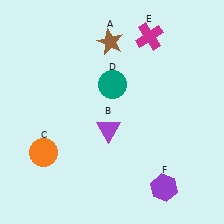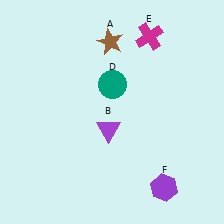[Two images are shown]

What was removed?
The orange circle (C) was removed in Image 2.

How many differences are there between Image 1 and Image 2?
There is 1 difference between the two images.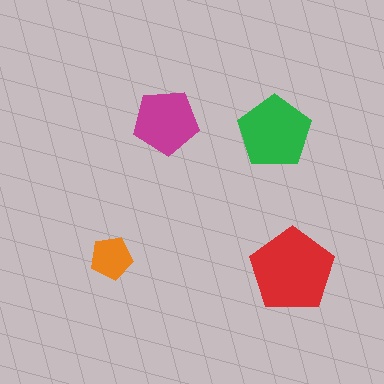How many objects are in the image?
There are 4 objects in the image.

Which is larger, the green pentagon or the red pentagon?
The red one.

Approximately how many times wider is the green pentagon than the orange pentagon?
About 1.5 times wider.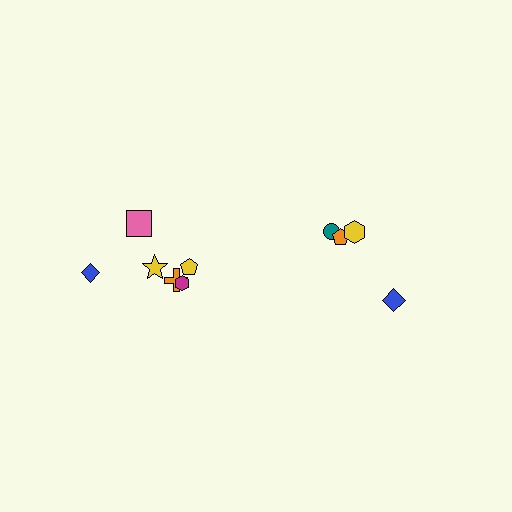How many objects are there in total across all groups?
There are 10 objects.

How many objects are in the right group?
There are 4 objects.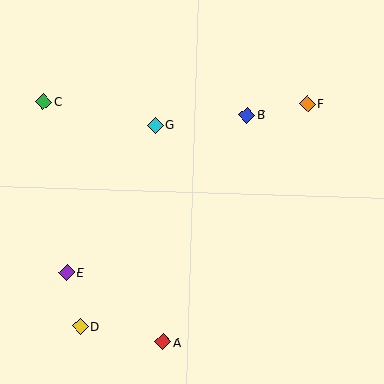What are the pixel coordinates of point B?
Point B is at (247, 115).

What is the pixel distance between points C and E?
The distance between C and E is 172 pixels.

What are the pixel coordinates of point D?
Point D is at (80, 326).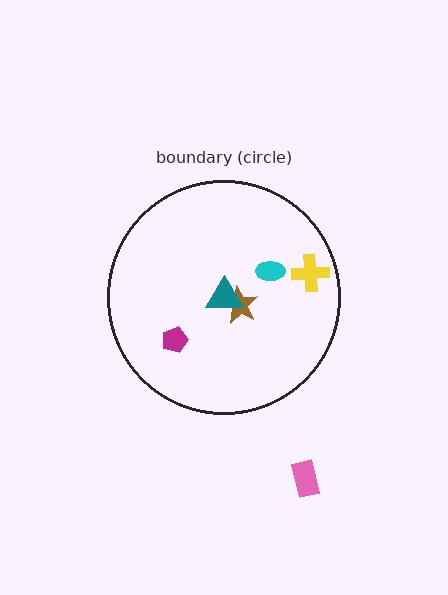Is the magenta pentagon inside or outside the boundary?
Inside.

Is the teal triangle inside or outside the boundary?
Inside.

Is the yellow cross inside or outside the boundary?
Inside.